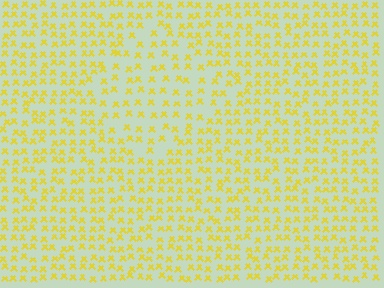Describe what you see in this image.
The image contains small yellow elements arranged at two different densities. A diamond-shaped region is visible where the elements are less densely packed than the surrounding area.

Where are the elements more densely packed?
The elements are more densely packed outside the diamond boundary.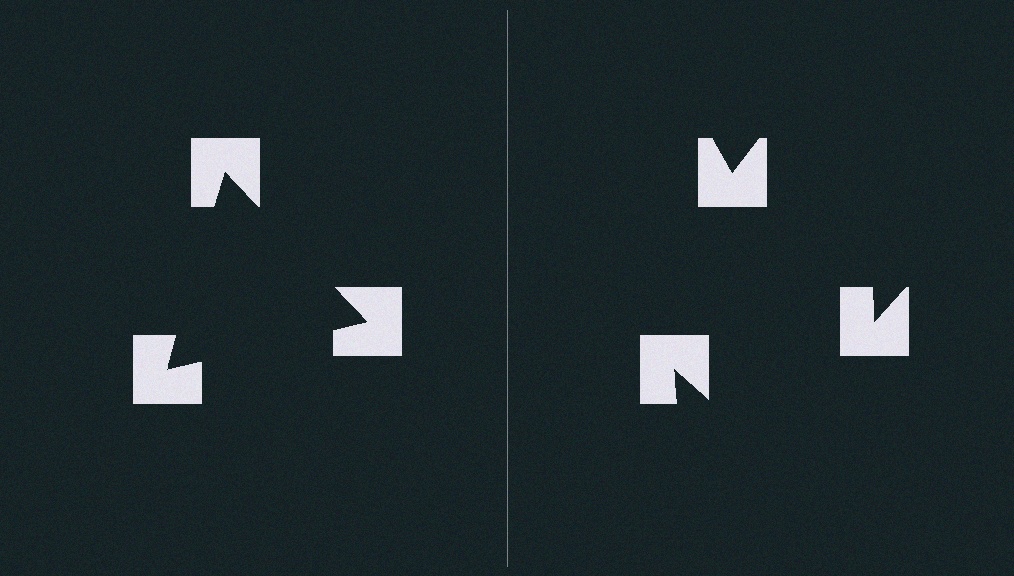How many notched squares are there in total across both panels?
6 — 3 on each side.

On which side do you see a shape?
An illusory triangle appears on the left side. On the right side the wedge cuts are rotated, so no coherent shape forms.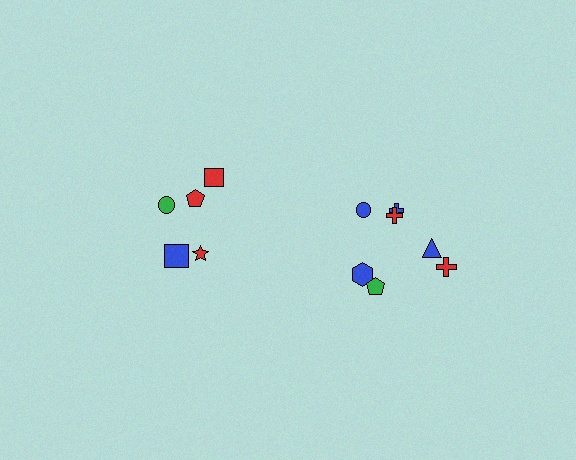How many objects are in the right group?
There are 7 objects.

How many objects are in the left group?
There are 5 objects.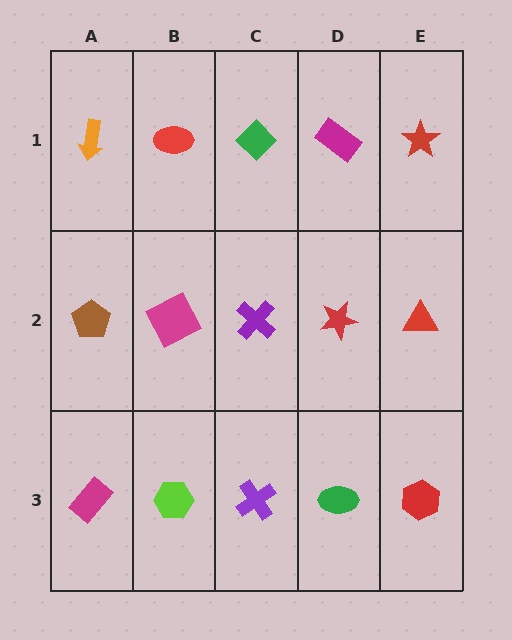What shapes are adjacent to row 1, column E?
A red triangle (row 2, column E), a magenta rectangle (row 1, column D).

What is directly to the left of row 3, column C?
A lime hexagon.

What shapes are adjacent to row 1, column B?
A magenta square (row 2, column B), an orange arrow (row 1, column A), a green diamond (row 1, column C).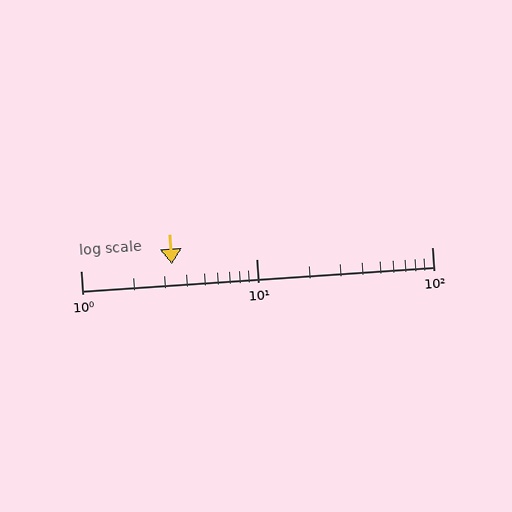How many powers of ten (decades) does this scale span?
The scale spans 2 decades, from 1 to 100.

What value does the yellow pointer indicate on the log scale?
The pointer indicates approximately 3.3.